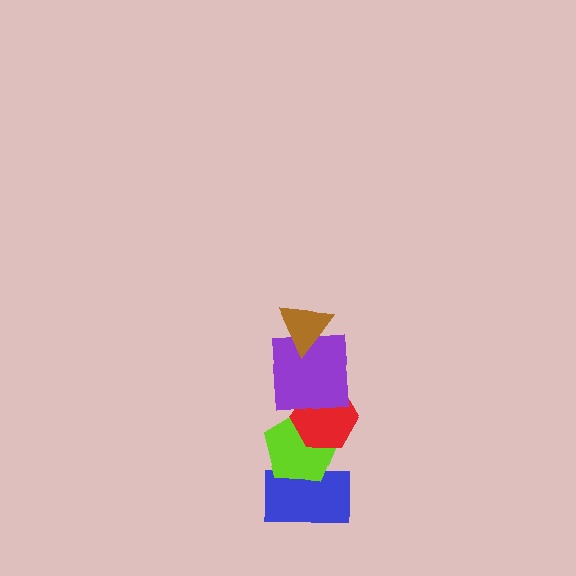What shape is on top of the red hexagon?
The purple square is on top of the red hexagon.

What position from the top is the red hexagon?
The red hexagon is 3rd from the top.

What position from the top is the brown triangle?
The brown triangle is 1st from the top.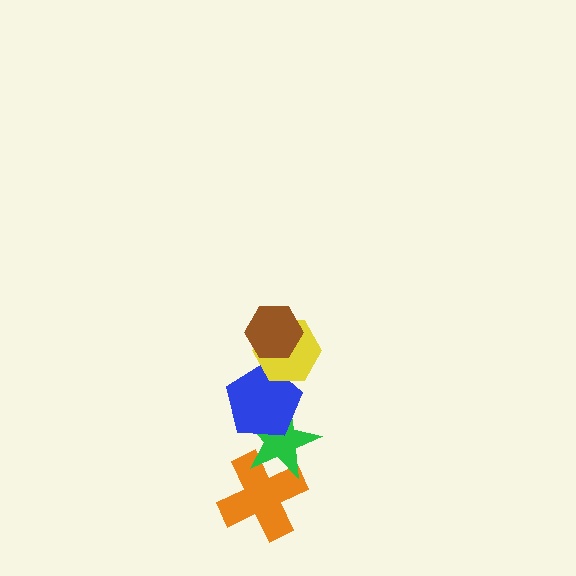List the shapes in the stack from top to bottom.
From top to bottom: the brown hexagon, the yellow hexagon, the blue pentagon, the green star, the orange cross.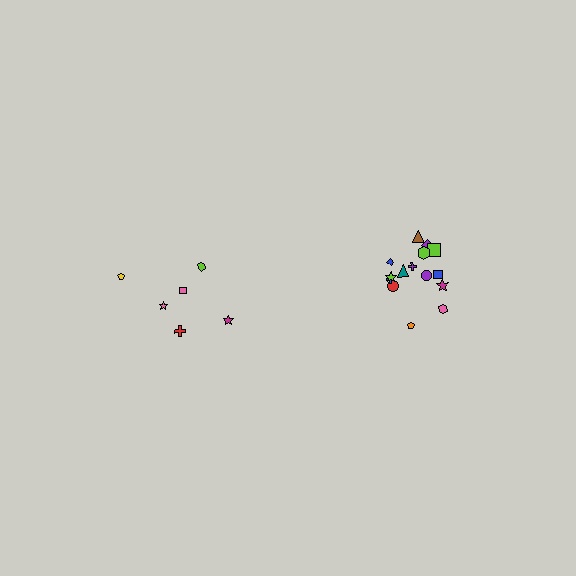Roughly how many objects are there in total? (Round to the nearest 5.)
Roughly 20 objects in total.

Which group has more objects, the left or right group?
The right group.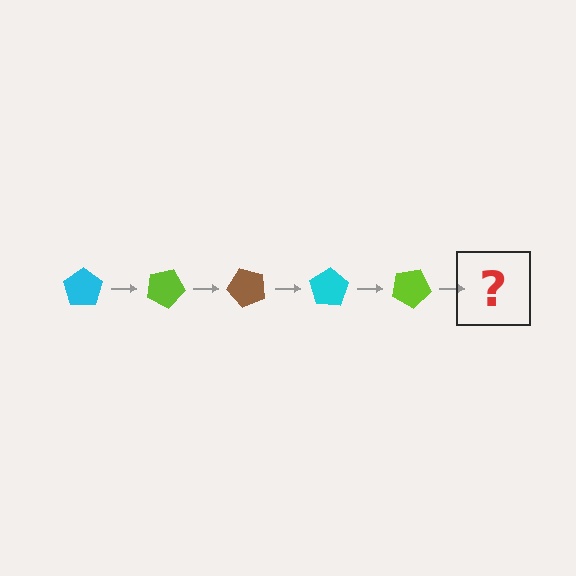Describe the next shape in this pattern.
It should be a brown pentagon, rotated 125 degrees from the start.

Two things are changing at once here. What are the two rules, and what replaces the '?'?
The two rules are that it rotates 25 degrees each step and the color cycles through cyan, lime, and brown. The '?' should be a brown pentagon, rotated 125 degrees from the start.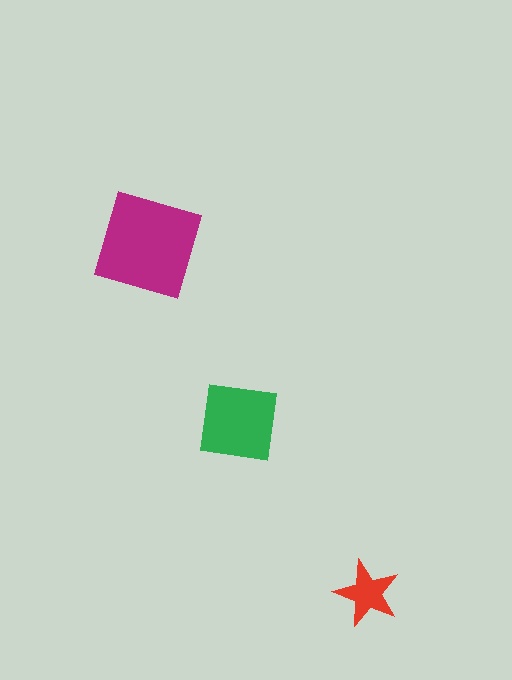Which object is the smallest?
The red star.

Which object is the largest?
The magenta square.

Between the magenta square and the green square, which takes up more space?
The magenta square.